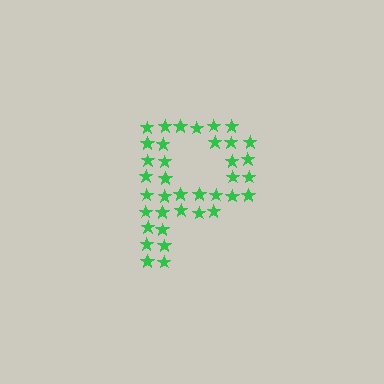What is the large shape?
The large shape is the letter P.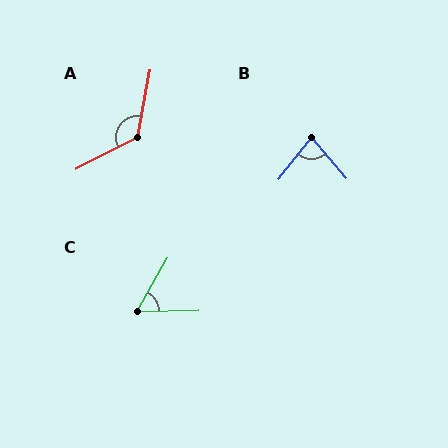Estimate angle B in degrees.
Approximately 79 degrees.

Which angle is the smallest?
C, at approximately 59 degrees.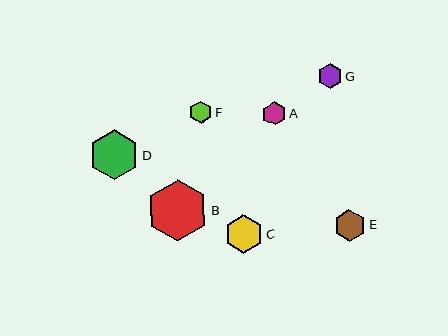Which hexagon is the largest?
Hexagon B is the largest with a size of approximately 61 pixels.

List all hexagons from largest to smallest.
From largest to smallest: B, D, C, E, G, A, F.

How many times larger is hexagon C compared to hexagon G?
Hexagon C is approximately 1.6 times the size of hexagon G.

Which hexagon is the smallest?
Hexagon F is the smallest with a size of approximately 22 pixels.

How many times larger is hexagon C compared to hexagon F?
Hexagon C is approximately 1.7 times the size of hexagon F.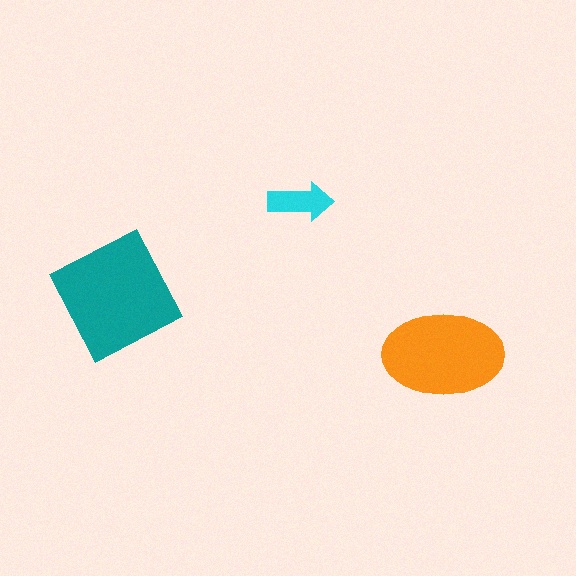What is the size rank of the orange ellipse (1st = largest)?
2nd.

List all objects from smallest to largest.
The cyan arrow, the orange ellipse, the teal square.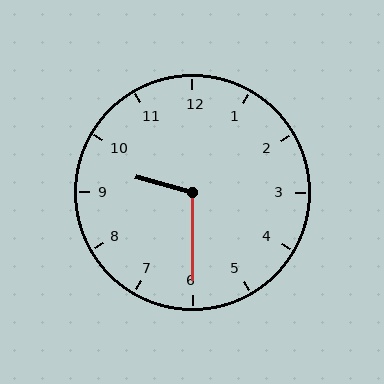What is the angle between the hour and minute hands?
Approximately 105 degrees.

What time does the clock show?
9:30.